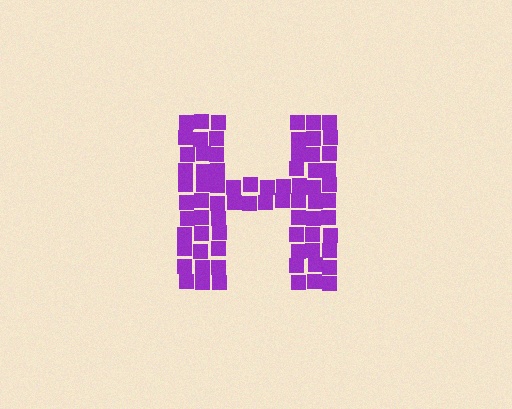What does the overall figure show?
The overall figure shows the letter H.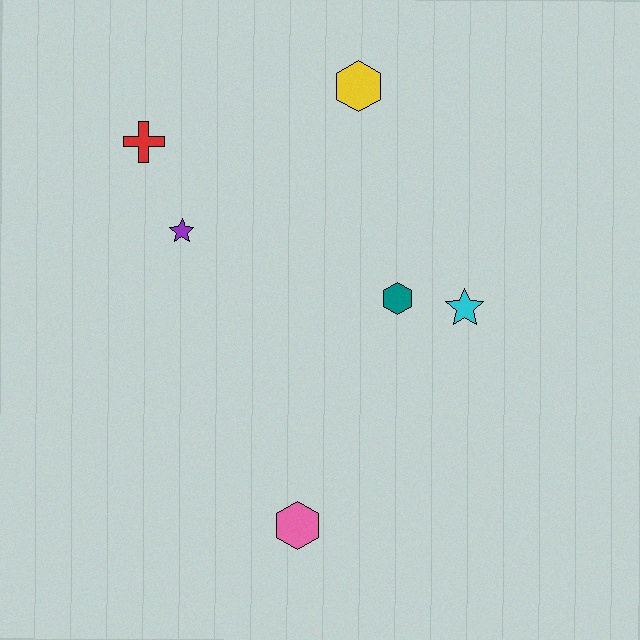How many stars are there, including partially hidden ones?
There are 2 stars.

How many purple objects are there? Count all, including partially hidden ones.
There is 1 purple object.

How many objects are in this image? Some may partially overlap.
There are 6 objects.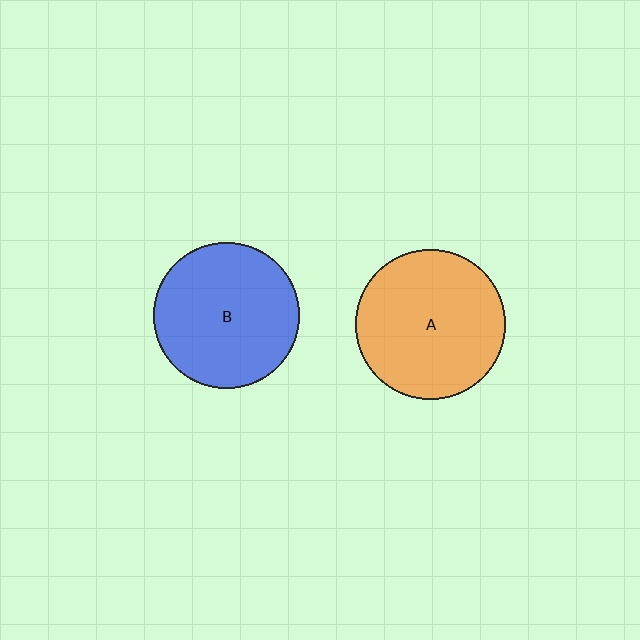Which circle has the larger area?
Circle A (orange).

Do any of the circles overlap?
No, none of the circles overlap.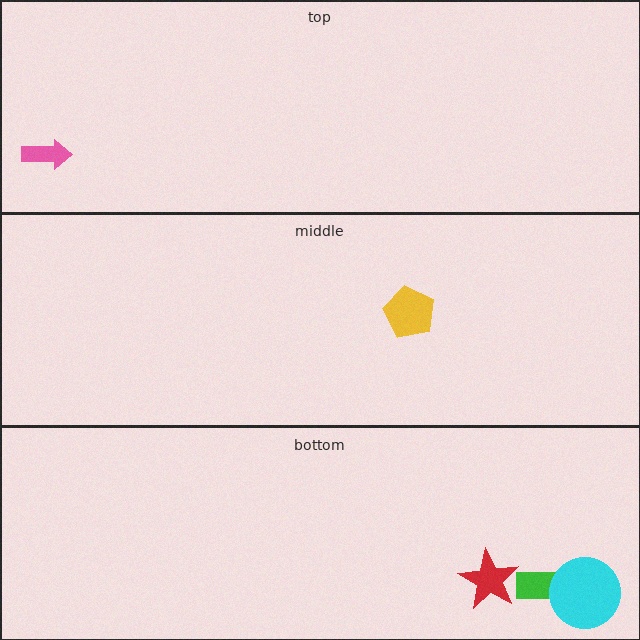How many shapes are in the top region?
1.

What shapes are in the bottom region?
The green rectangle, the cyan circle, the red star.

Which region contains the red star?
The bottom region.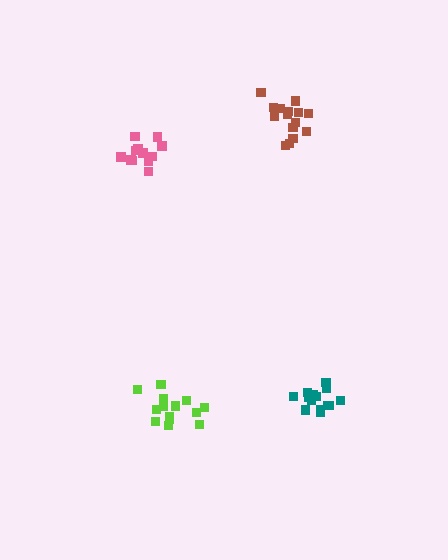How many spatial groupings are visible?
There are 4 spatial groupings.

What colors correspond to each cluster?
The clusters are colored: pink, brown, lime, teal.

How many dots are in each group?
Group 1: 12 dots, Group 2: 15 dots, Group 3: 14 dots, Group 4: 14 dots (55 total).